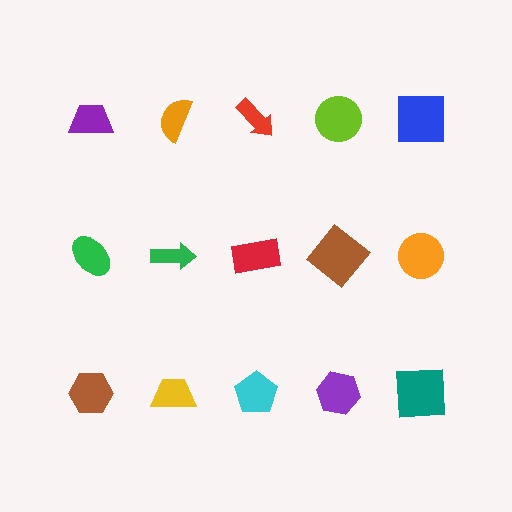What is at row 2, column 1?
A green ellipse.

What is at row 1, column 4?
A lime circle.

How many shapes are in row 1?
5 shapes.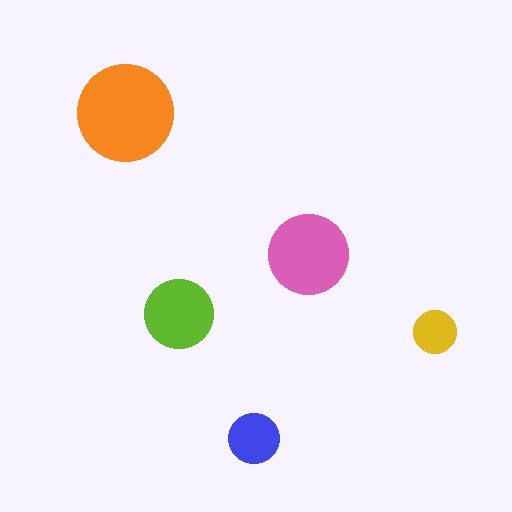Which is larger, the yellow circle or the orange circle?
The orange one.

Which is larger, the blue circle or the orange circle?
The orange one.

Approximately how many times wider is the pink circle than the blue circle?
About 1.5 times wider.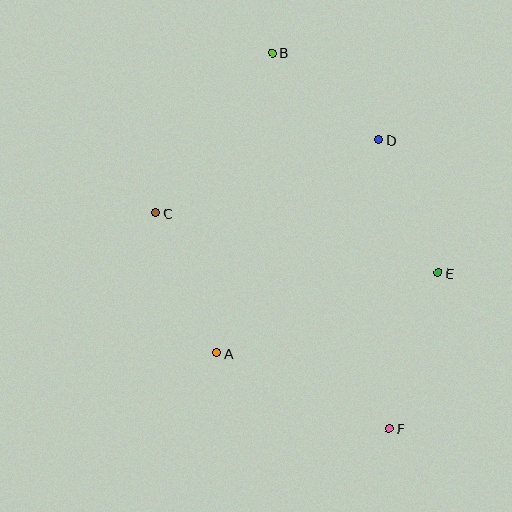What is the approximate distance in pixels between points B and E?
The distance between B and E is approximately 276 pixels.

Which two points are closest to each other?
Points B and D are closest to each other.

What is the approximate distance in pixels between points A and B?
The distance between A and B is approximately 306 pixels.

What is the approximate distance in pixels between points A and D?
The distance between A and D is approximately 268 pixels.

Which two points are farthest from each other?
Points B and F are farthest from each other.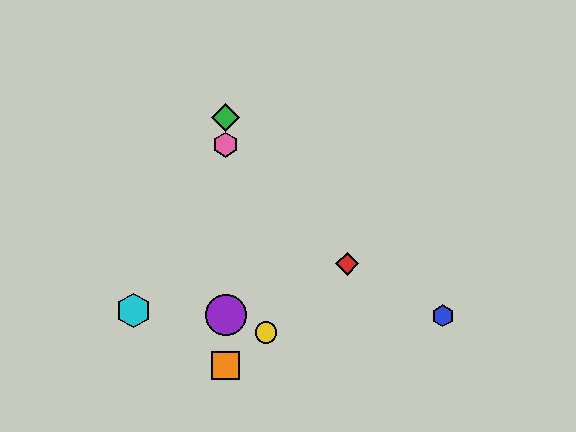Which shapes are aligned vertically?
The green diamond, the purple circle, the orange square, the pink hexagon are aligned vertically.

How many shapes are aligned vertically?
4 shapes (the green diamond, the purple circle, the orange square, the pink hexagon) are aligned vertically.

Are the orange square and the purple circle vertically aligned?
Yes, both are at x≈226.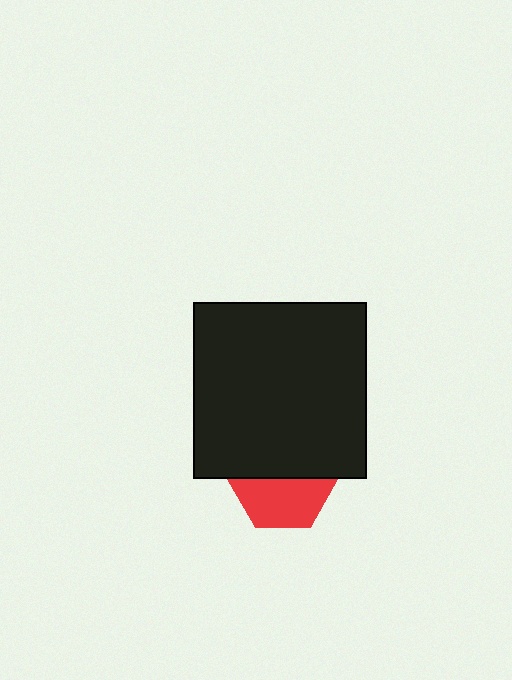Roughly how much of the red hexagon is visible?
About half of it is visible (roughly 50%).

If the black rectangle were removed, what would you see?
You would see the complete red hexagon.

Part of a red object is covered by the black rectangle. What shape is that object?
It is a hexagon.